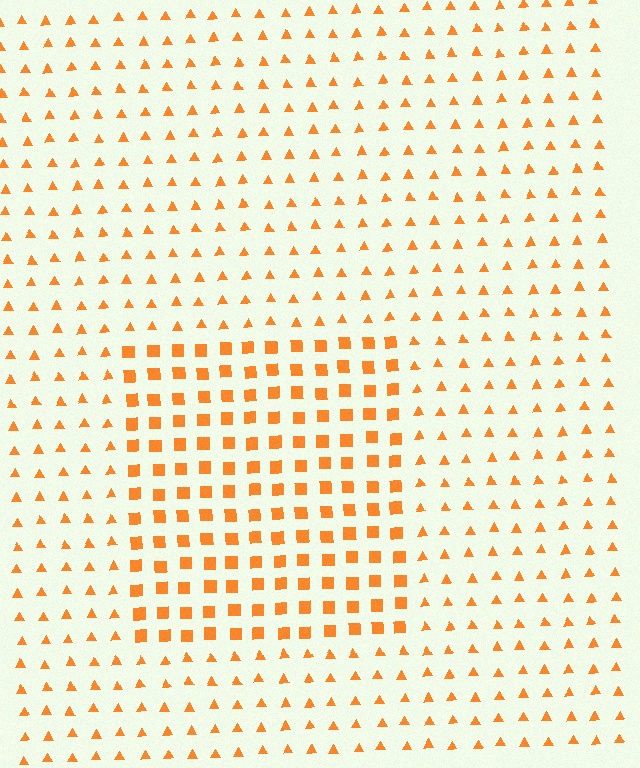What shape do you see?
I see a rectangle.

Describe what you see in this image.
The image is filled with small orange elements arranged in a uniform grid. A rectangle-shaped region contains squares, while the surrounding area contains triangles. The boundary is defined purely by the change in element shape.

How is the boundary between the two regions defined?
The boundary is defined by a change in element shape: squares inside vs. triangles outside. All elements share the same color and spacing.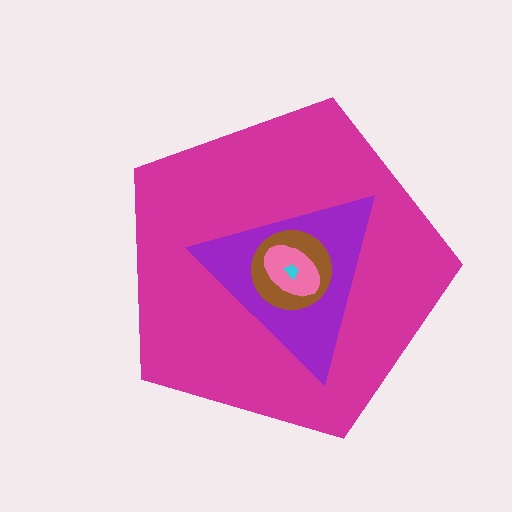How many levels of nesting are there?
5.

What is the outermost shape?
The magenta pentagon.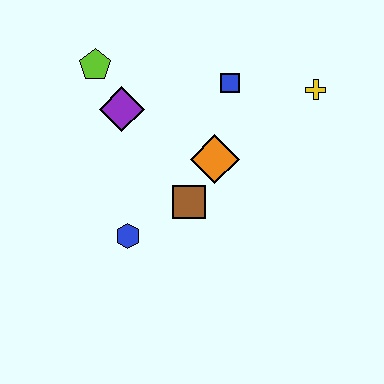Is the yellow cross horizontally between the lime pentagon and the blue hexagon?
No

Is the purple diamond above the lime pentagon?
No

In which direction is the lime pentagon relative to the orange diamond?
The lime pentagon is to the left of the orange diamond.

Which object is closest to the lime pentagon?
The purple diamond is closest to the lime pentagon.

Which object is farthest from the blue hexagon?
The yellow cross is farthest from the blue hexagon.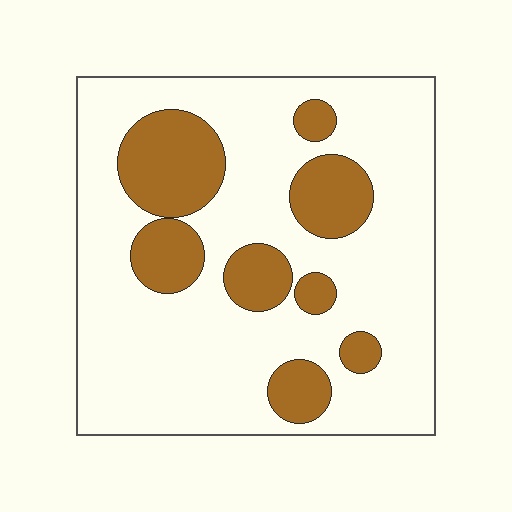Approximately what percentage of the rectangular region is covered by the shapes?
Approximately 25%.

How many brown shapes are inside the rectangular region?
8.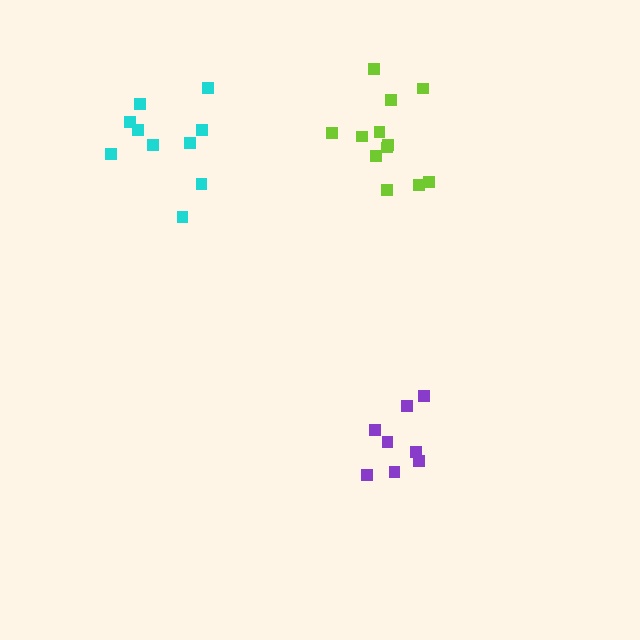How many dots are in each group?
Group 1: 12 dots, Group 2: 8 dots, Group 3: 10 dots (30 total).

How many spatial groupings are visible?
There are 3 spatial groupings.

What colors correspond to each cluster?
The clusters are colored: lime, purple, cyan.